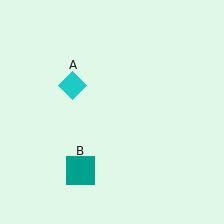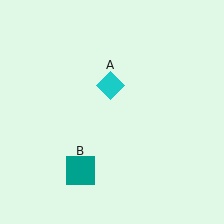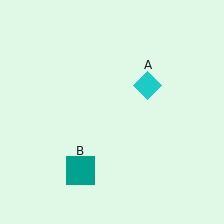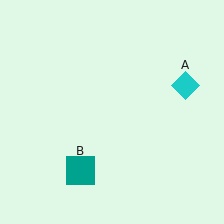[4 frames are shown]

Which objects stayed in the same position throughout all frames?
Teal square (object B) remained stationary.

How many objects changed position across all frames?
1 object changed position: cyan diamond (object A).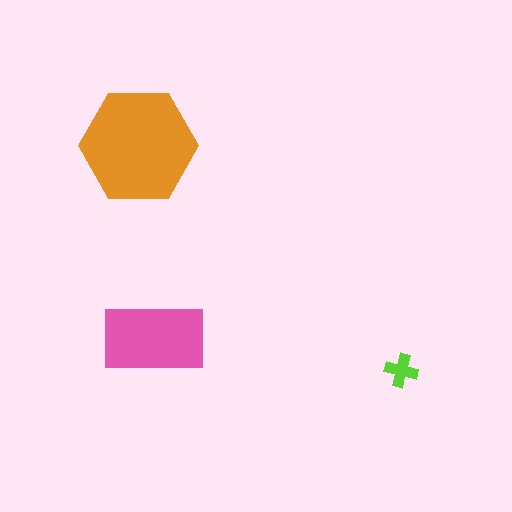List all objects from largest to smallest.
The orange hexagon, the pink rectangle, the lime cross.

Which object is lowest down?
The lime cross is bottommost.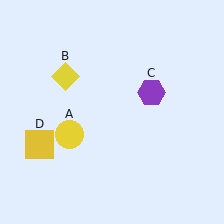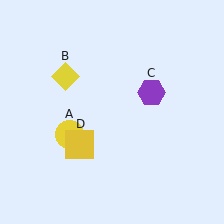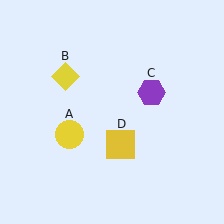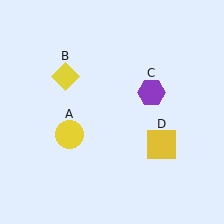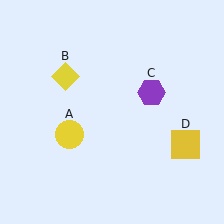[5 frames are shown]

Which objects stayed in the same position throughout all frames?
Yellow circle (object A) and yellow diamond (object B) and purple hexagon (object C) remained stationary.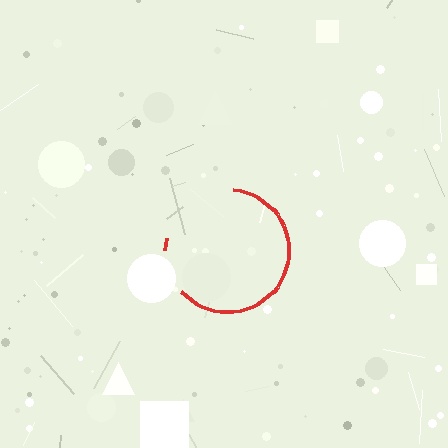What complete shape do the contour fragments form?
The contour fragments form a circle.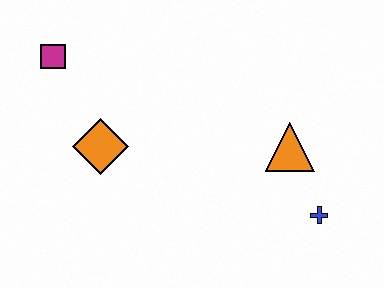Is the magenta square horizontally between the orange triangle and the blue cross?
No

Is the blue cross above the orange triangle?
No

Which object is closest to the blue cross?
The orange triangle is closest to the blue cross.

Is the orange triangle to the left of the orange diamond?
No